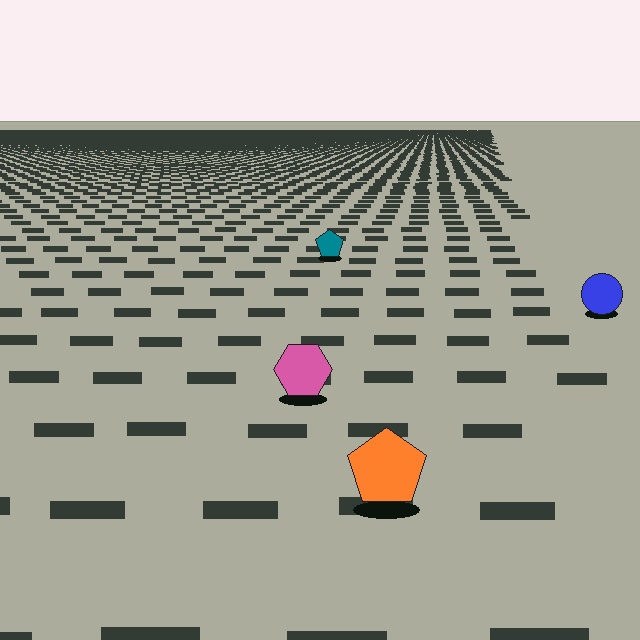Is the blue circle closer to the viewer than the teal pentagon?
Yes. The blue circle is closer — you can tell from the texture gradient: the ground texture is coarser near it.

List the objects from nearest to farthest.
From nearest to farthest: the orange pentagon, the pink hexagon, the blue circle, the teal pentagon.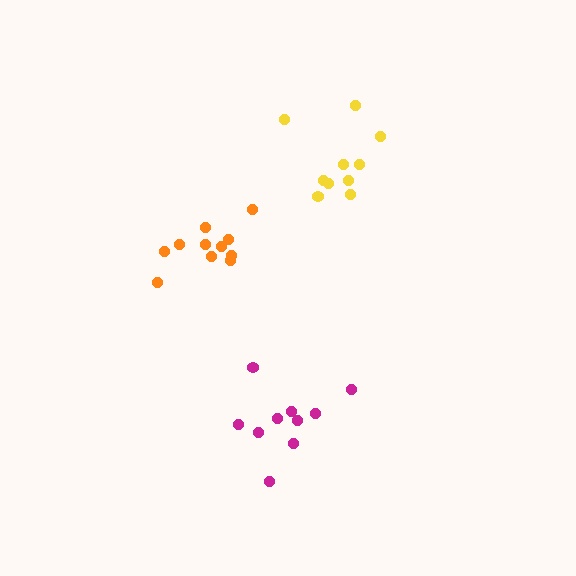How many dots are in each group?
Group 1: 10 dots, Group 2: 10 dots, Group 3: 11 dots (31 total).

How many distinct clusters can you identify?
There are 3 distinct clusters.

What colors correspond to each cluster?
The clusters are colored: yellow, magenta, orange.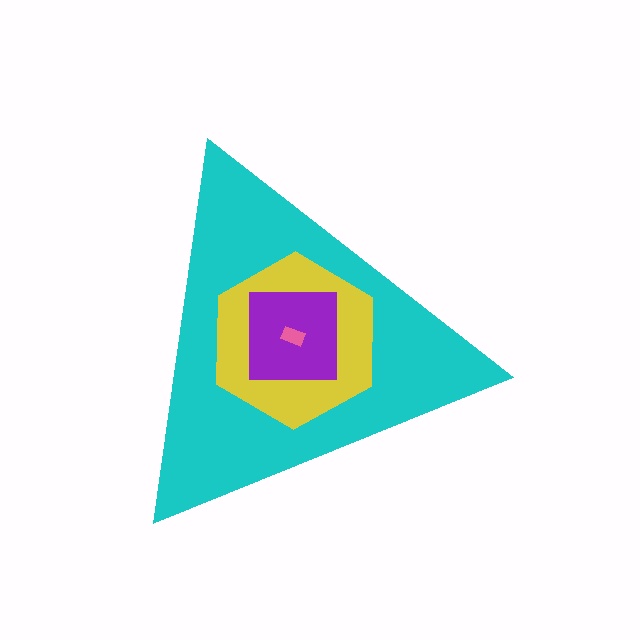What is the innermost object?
The pink rectangle.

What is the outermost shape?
The cyan triangle.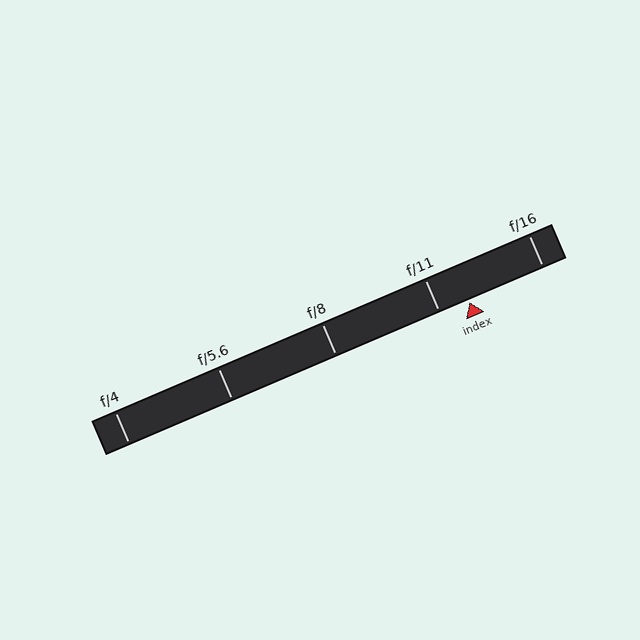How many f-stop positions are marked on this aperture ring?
There are 5 f-stop positions marked.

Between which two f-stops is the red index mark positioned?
The index mark is between f/11 and f/16.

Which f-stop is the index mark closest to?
The index mark is closest to f/11.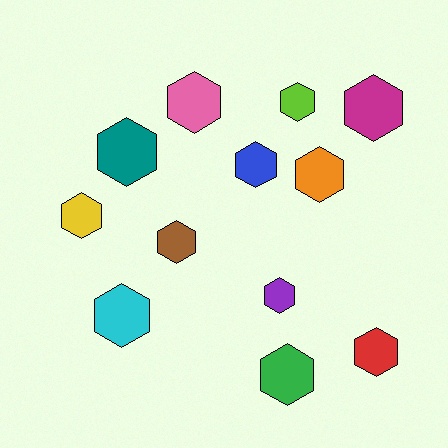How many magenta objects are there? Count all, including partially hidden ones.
There is 1 magenta object.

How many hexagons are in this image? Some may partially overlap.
There are 12 hexagons.